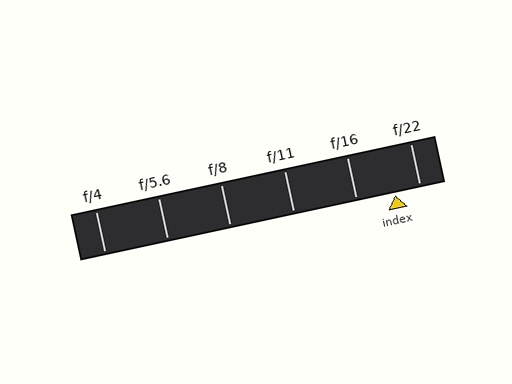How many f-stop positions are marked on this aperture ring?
There are 6 f-stop positions marked.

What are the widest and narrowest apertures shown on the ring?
The widest aperture shown is f/4 and the narrowest is f/22.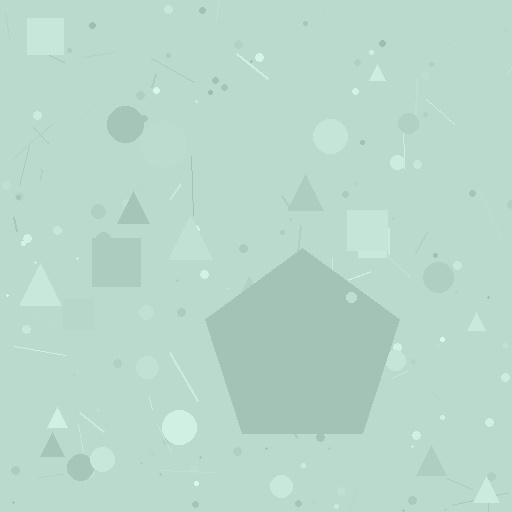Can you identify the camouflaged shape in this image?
The camouflaged shape is a pentagon.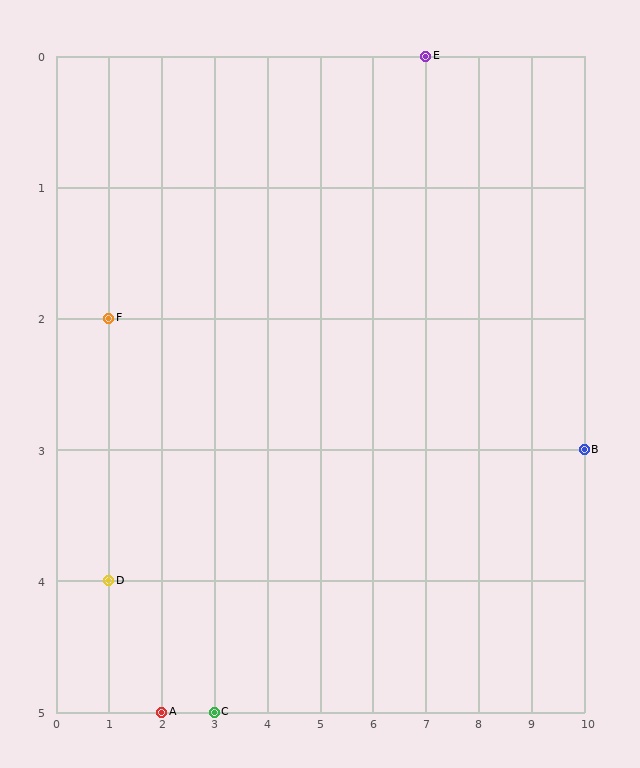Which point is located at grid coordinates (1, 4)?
Point D is at (1, 4).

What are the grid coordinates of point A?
Point A is at grid coordinates (2, 5).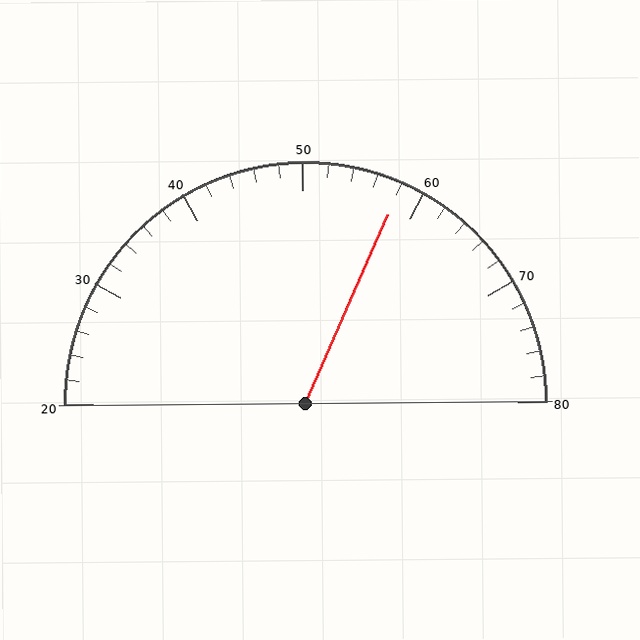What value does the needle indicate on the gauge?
The needle indicates approximately 58.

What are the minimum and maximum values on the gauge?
The gauge ranges from 20 to 80.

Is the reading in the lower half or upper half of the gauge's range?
The reading is in the upper half of the range (20 to 80).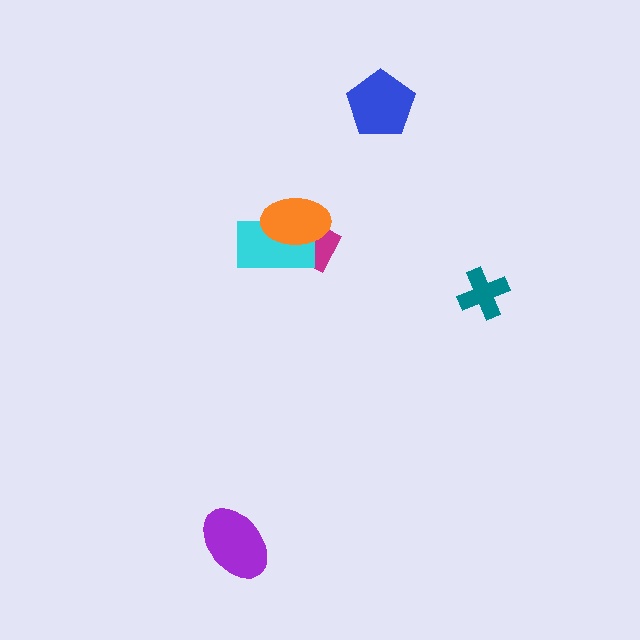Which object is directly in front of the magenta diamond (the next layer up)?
The cyan rectangle is directly in front of the magenta diamond.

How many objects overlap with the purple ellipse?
0 objects overlap with the purple ellipse.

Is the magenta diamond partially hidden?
Yes, it is partially covered by another shape.